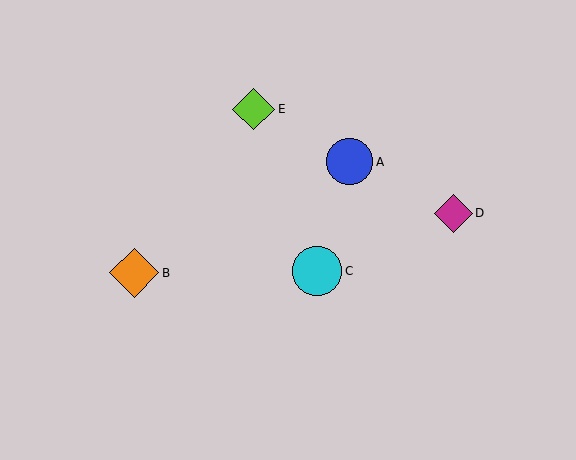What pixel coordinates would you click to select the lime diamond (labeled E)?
Click at (254, 109) to select the lime diamond E.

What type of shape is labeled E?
Shape E is a lime diamond.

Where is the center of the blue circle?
The center of the blue circle is at (349, 162).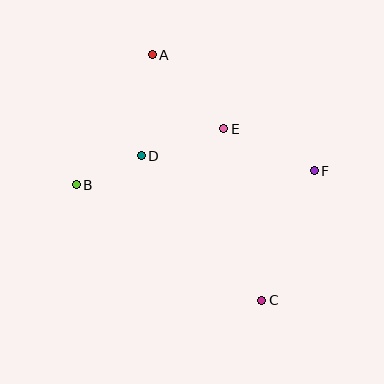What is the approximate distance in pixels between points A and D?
The distance between A and D is approximately 102 pixels.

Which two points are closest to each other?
Points B and D are closest to each other.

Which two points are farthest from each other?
Points A and C are farthest from each other.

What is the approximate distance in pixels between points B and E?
The distance between B and E is approximately 157 pixels.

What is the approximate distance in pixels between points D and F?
The distance between D and F is approximately 174 pixels.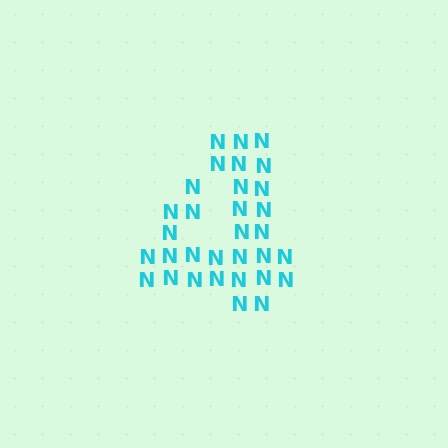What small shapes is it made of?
It is made of small letter N's.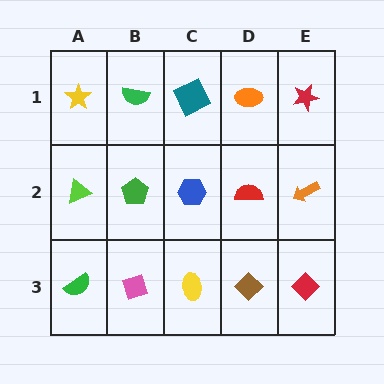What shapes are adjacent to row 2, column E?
A red star (row 1, column E), a red diamond (row 3, column E), a red semicircle (row 2, column D).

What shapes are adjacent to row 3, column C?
A blue hexagon (row 2, column C), a pink diamond (row 3, column B), a brown diamond (row 3, column D).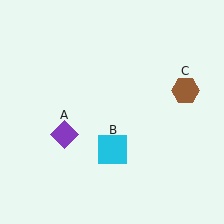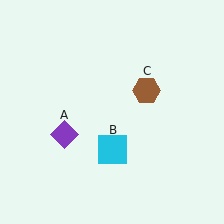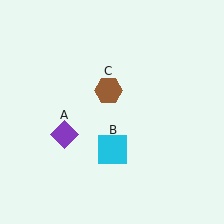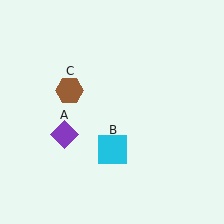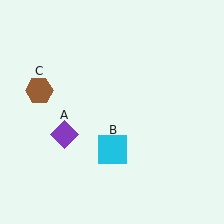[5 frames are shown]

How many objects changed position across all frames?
1 object changed position: brown hexagon (object C).